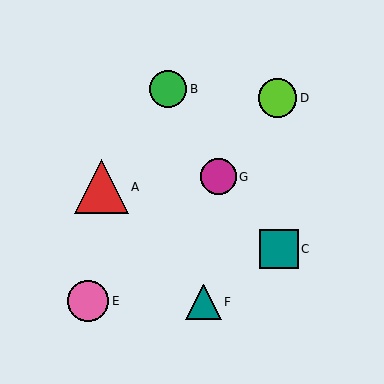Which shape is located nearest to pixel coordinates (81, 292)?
The pink circle (labeled E) at (88, 301) is nearest to that location.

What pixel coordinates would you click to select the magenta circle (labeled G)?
Click at (218, 177) to select the magenta circle G.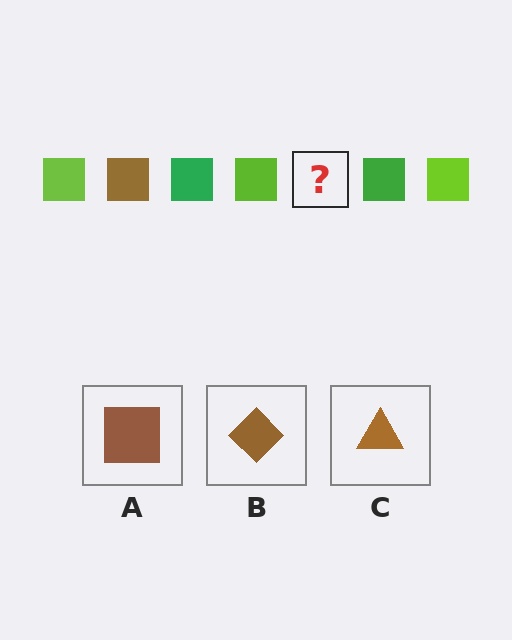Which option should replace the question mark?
Option A.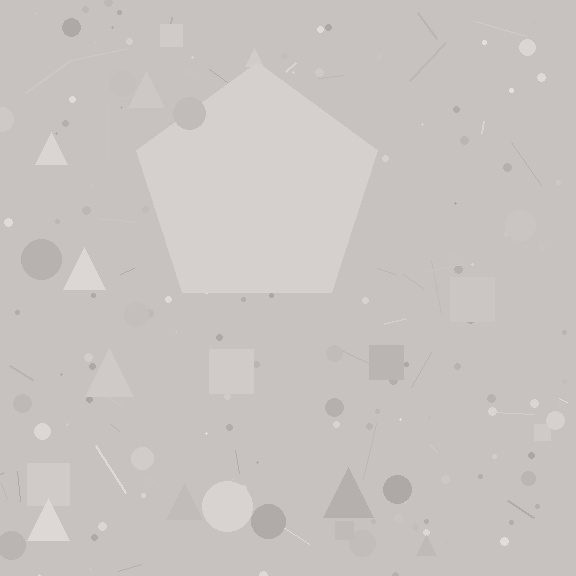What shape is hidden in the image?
A pentagon is hidden in the image.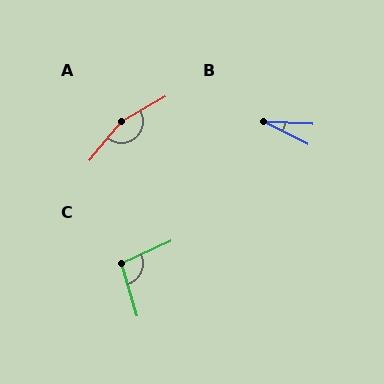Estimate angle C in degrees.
Approximately 99 degrees.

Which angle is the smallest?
B, at approximately 23 degrees.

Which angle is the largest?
A, at approximately 159 degrees.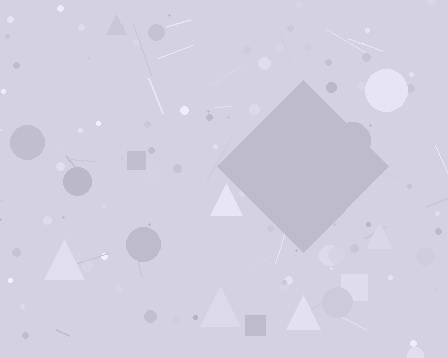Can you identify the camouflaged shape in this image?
The camouflaged shape is a diamond.